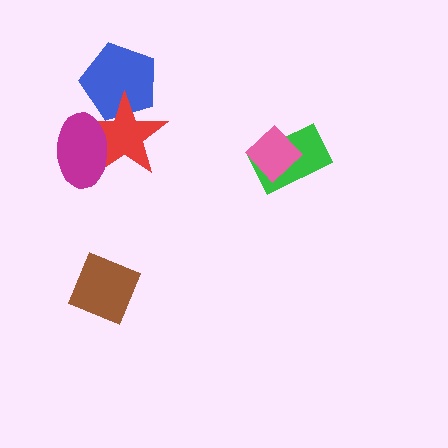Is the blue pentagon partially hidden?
Yes, it is partially covered by another shape.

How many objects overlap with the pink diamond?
1 object overlaps with the pink diamond.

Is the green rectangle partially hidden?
Yes, it is partially covered by another shape.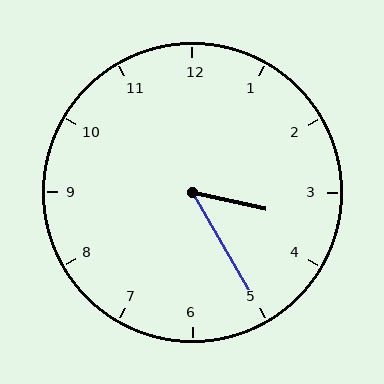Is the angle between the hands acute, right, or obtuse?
It is acute.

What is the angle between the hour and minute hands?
Approximately 48 degrees.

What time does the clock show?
3:25.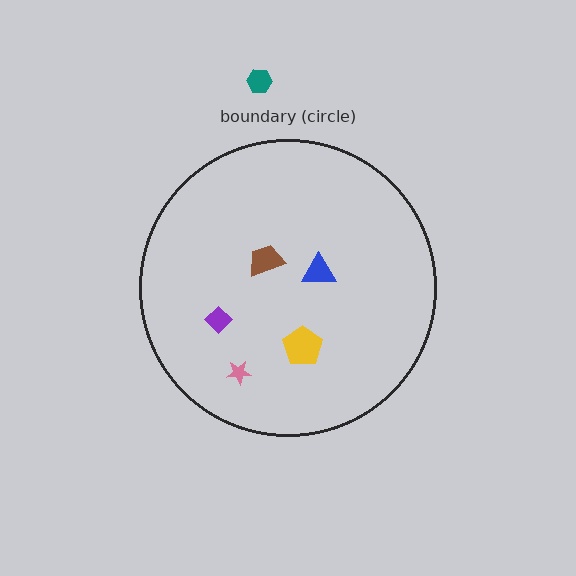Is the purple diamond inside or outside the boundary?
Inside.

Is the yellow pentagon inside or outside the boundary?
Inside.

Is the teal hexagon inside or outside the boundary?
Outside.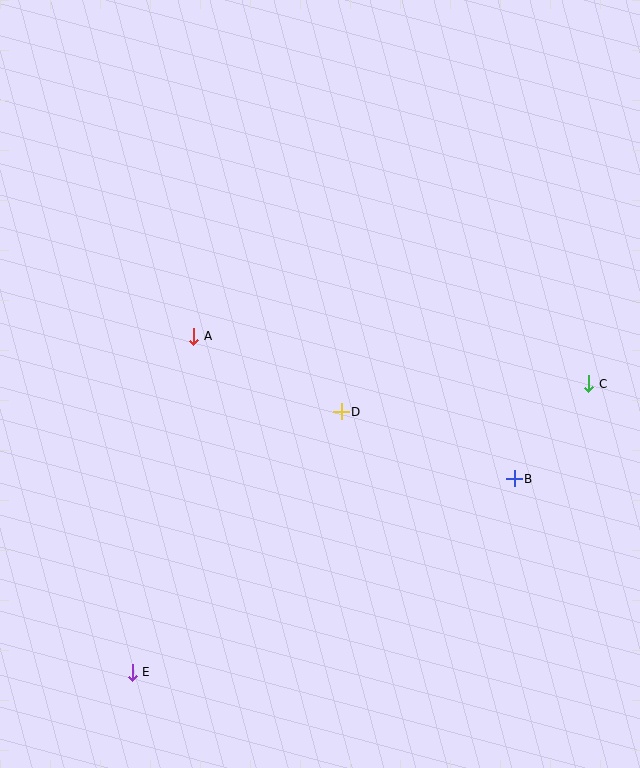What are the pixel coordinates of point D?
Point D is at (341, 412).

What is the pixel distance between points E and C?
The distance between E and C is 540 pixels.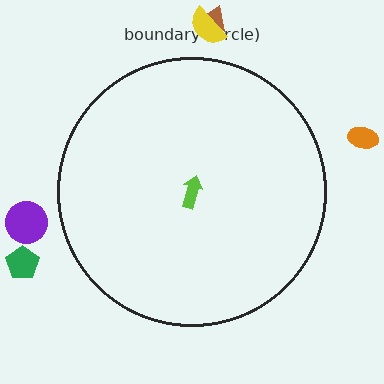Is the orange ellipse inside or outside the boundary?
Outside.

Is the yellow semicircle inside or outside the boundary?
Outside.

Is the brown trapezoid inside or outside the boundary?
Outside.